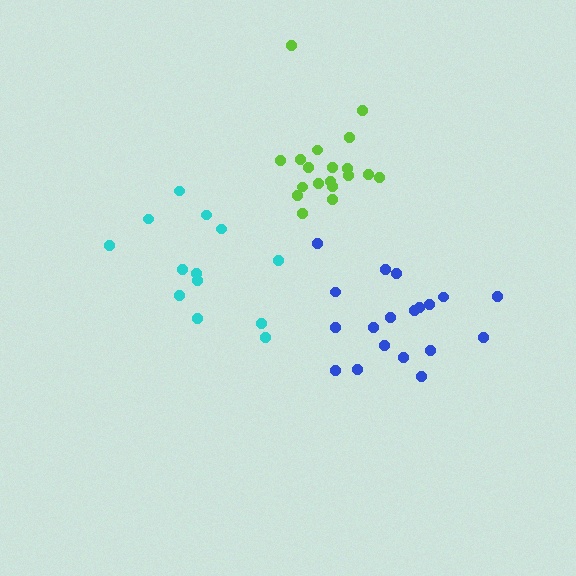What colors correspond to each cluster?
The clusters are colored: lime, cyan, blue.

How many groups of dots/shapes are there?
There are 3 groups.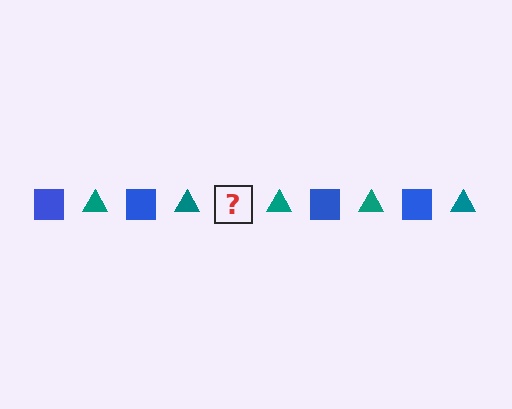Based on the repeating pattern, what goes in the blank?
The blank should be a blue square.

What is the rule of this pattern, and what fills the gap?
The rule is that the pattern alternates between blue square and teal triangle. The gap should be filled with a blue square.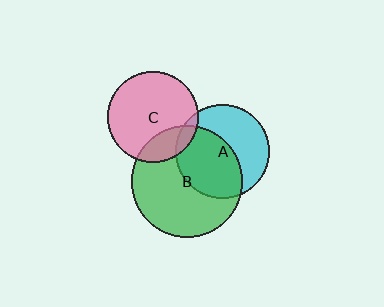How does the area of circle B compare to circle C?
Approximately 1.5 times.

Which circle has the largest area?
Circle B (green).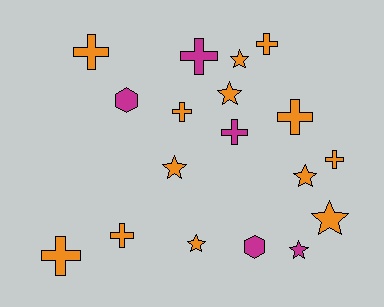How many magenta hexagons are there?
There are 2 magenta hexagons.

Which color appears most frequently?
Orange, with 13 objects.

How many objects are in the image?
There are 18 objects.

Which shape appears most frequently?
Cross, with 9 objects.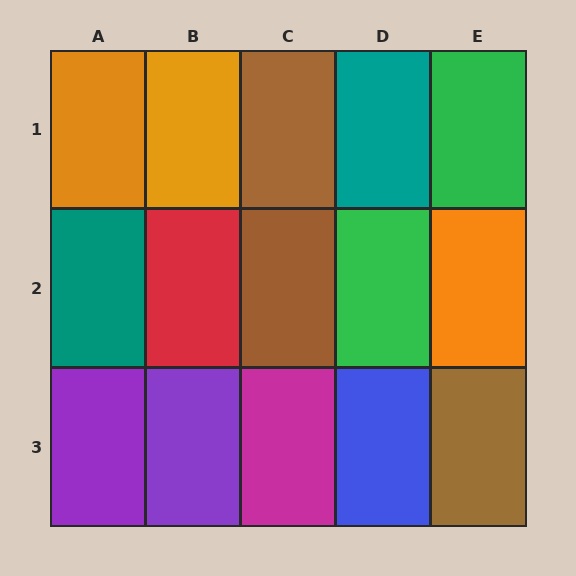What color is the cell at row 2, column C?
Brown.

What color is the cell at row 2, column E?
Orange.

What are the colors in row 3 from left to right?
Purple, purple, magenta, blue, brown.